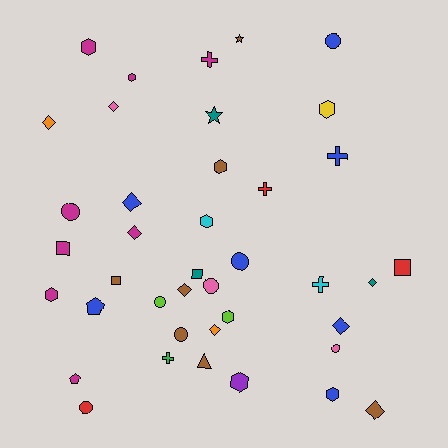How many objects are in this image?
There are 40 objects.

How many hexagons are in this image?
There are 9 hexagons.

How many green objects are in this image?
There is 1 green object.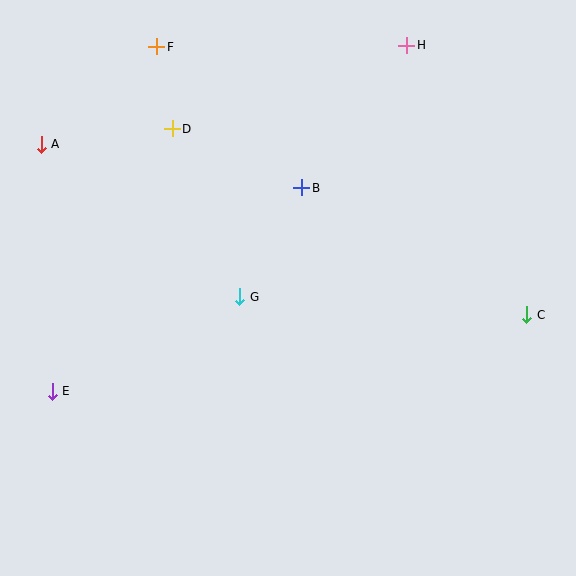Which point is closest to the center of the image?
Point G at (240, 297) is closest to the center.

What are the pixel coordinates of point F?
Point F is at (157, 47).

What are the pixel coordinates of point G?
Point G is at (240, 297).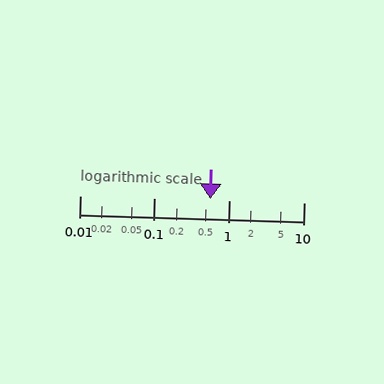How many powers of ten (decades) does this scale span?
The scale spans 3 decades, from 0.01 to 10.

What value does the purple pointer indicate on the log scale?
The pointer indicates approximately 0.56.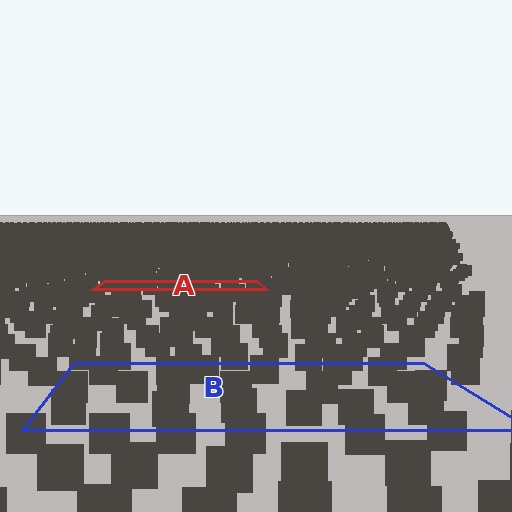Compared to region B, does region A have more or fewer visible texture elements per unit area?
Region A has more texture elements per unit area — they are packed more densely because it is farther away.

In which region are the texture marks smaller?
The texture marks are smaller in region A, because it is farther away.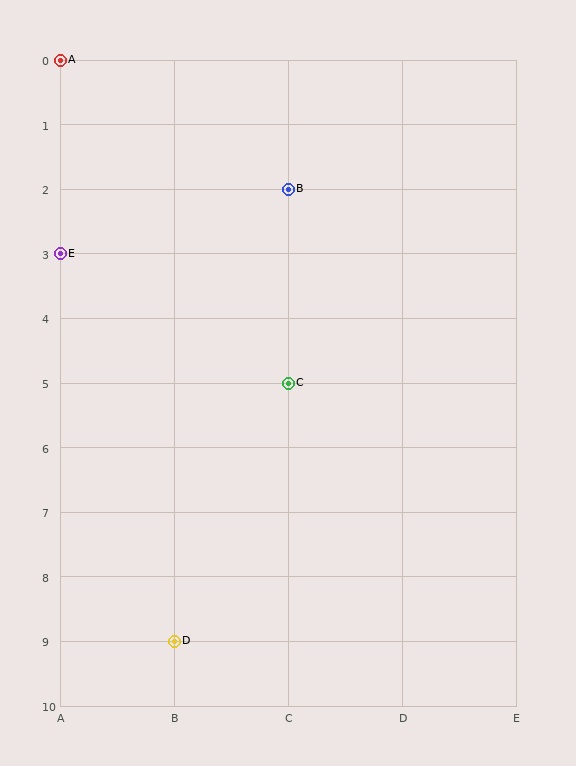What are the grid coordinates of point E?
Point E is at grid coordinates (A, 3).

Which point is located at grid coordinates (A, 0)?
Point A is at (A, 0).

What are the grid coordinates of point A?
Point A is at grid coordinates (A, 0).